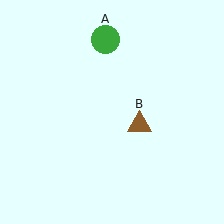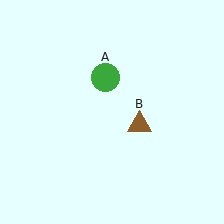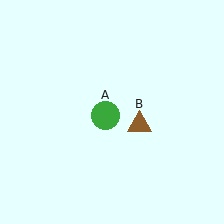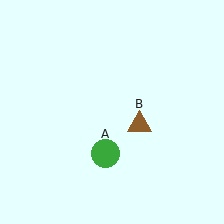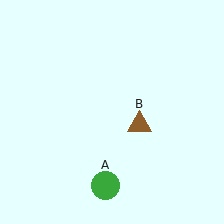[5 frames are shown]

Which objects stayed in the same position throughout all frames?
Brown triangle (object B) remained stationary.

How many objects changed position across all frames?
1 object changed position: green circle (object A).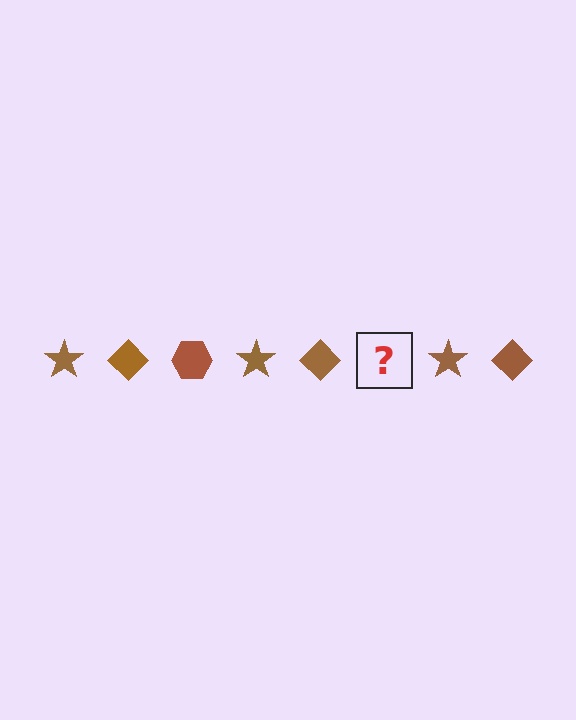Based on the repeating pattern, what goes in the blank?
The blank should be a brown hexagon.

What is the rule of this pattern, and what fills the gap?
The rule is that the pattern cycles through star, diamond, hexagon shapes in brown. The gap should be filled with a brown hexagon.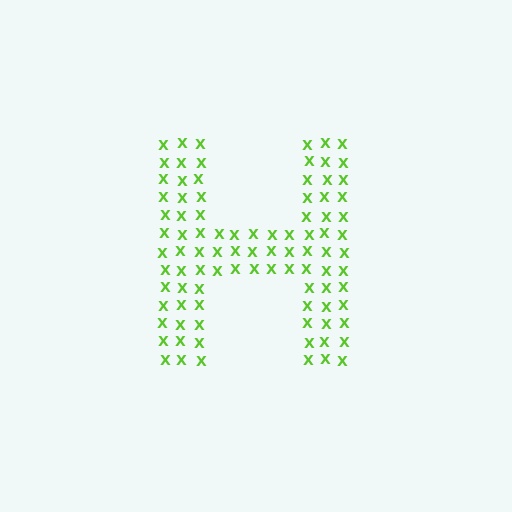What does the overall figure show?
The overall figure shows the letter H.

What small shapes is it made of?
It is made of small letter X's.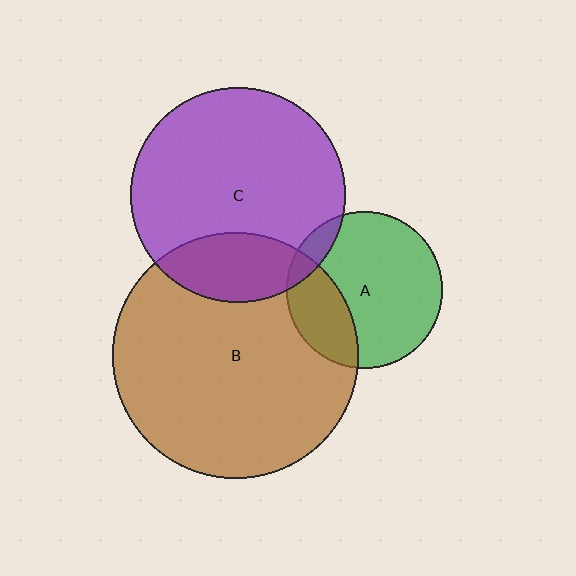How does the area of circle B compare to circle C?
Approximately 1.3 times.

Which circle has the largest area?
Circle B (brown).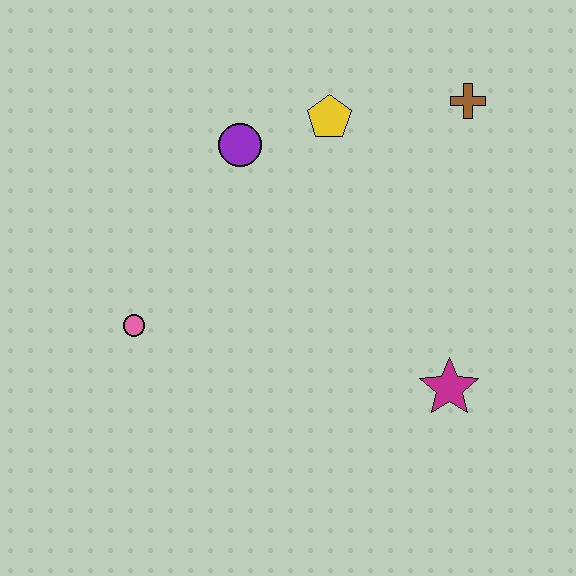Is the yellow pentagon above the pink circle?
Yes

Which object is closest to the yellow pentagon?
The purple circle is closest to the yellow pentagon.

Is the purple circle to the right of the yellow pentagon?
No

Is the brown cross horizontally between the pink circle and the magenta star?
No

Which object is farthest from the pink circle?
The brown cross is farthest from the pink circle.